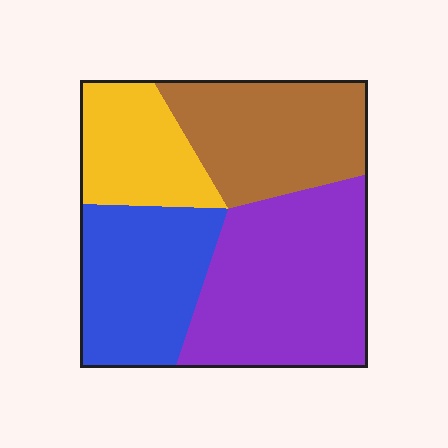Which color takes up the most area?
Purple, at roughly 35%.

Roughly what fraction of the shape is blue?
Blue covers 24% of the shape.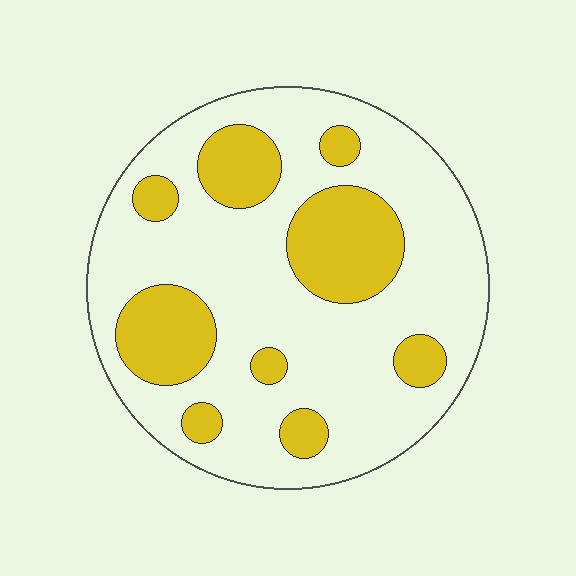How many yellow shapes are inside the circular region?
9.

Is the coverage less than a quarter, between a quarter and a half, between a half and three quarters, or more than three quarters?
Between a quarter and a half.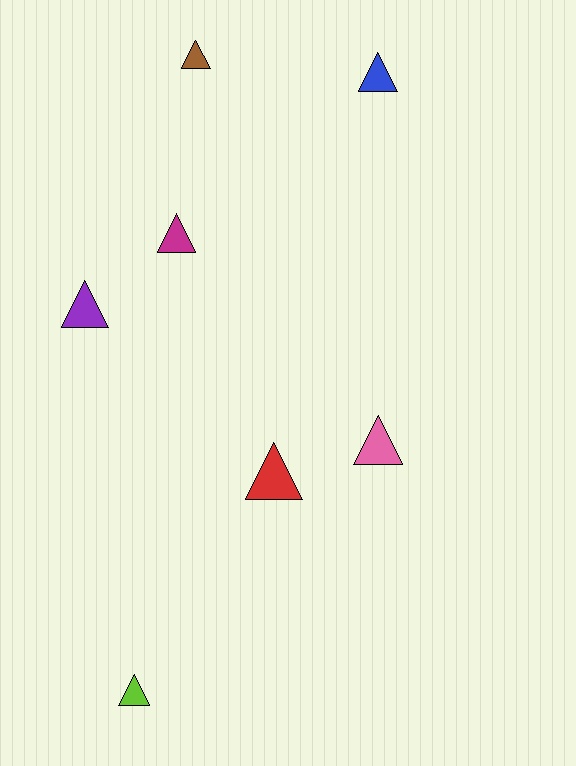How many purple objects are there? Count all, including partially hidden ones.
There is 1 purple object.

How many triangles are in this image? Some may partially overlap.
There are 7 triangles.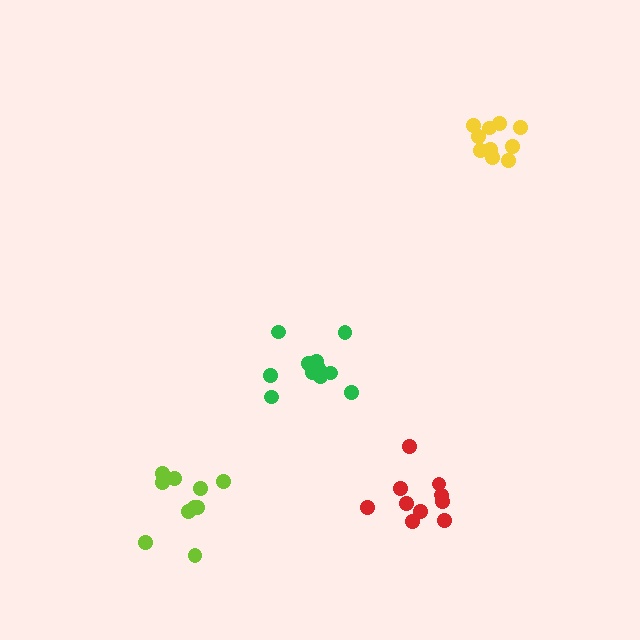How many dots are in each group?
Group 1: 10 dots, Group 2: 10 dots, Group 3: 10 dots, Group 4: 11 dots (41 total).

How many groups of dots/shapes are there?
There are 4 groups.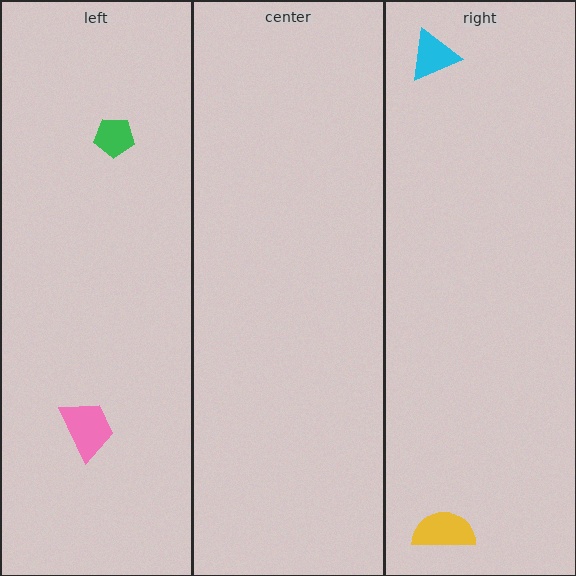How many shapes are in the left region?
2.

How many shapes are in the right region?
2.